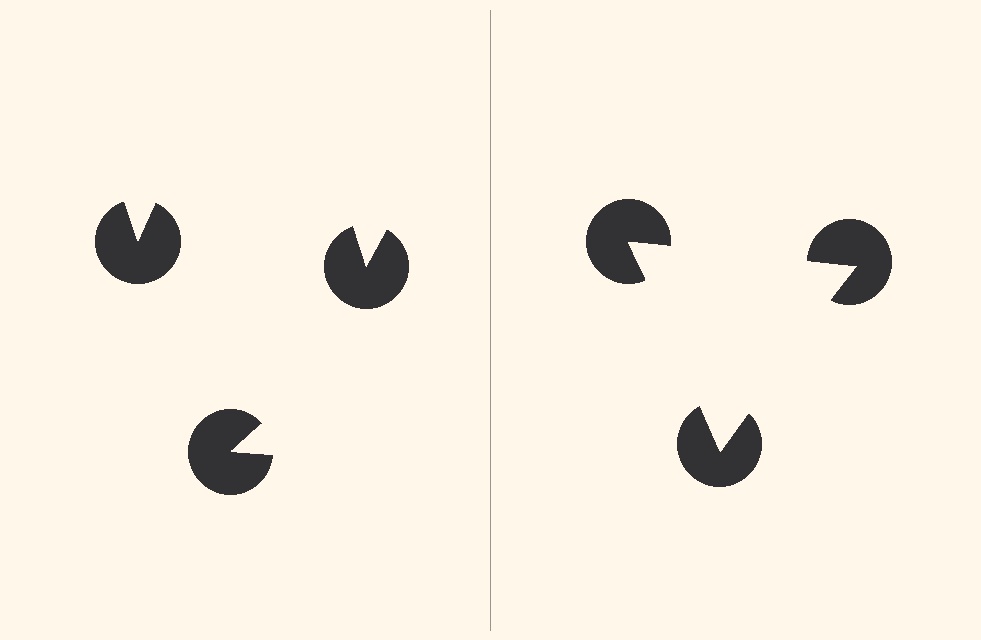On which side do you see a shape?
An illusory triangle appears on the right side. On the left side the wedge cuts are rotated, so no coherent shape forms.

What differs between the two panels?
The pac-man discs are positioned identically on both sides; only the wedge orientations differ. On the right they align to a triangle; on the left they are misaligned.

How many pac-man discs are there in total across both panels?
6 — 3 on each side.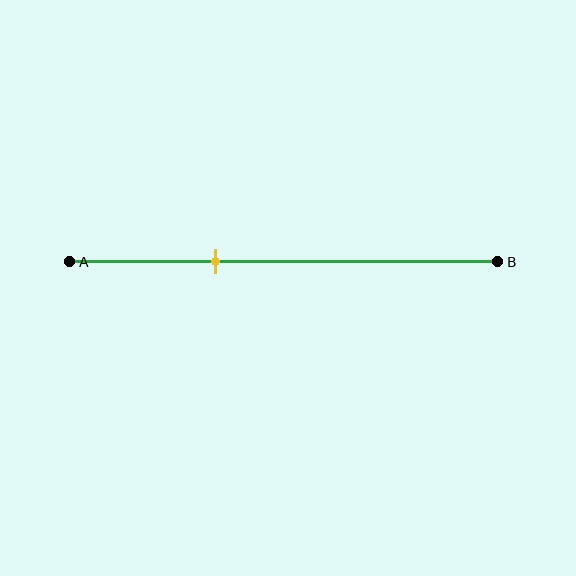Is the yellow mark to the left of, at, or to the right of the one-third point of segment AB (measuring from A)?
The yellow mark is approximately at the one-third point of segment AB.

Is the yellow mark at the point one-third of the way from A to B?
Yes, the mark is approximately at the one-third point.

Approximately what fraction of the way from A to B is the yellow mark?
The yellow mark is approximately 35% of the way from A to B.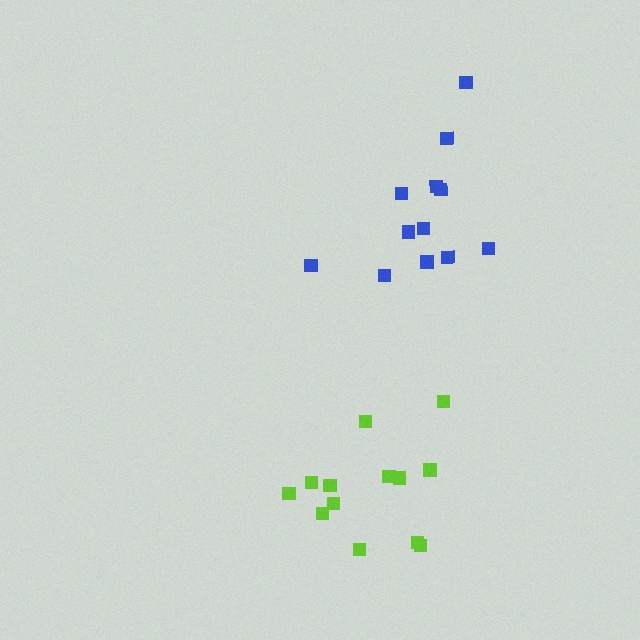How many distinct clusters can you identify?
There are 2 distinct clusters.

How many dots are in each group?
Group 1: 12 dots, Group 2: 13 dots (25 total).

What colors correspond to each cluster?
The clusters are colored: blue, lime.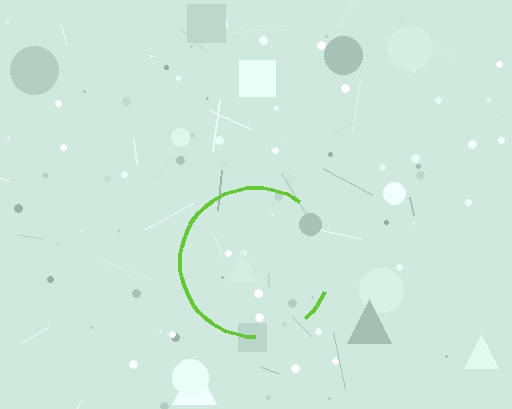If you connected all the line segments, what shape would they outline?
They would outline a circle.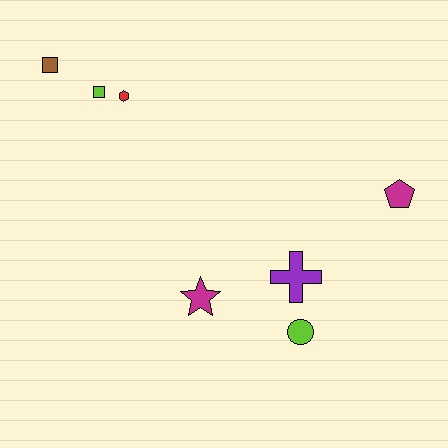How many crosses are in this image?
There is 1 cross.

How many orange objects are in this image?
There are no orange objects.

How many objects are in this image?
There are 7 objects.